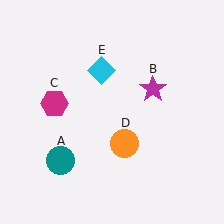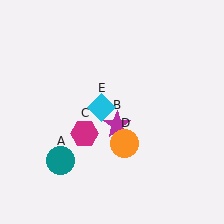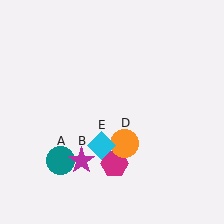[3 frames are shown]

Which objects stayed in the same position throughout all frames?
Teal circle (object A) and orange circle (object D) remained stationary.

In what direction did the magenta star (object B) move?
The magenta star (object B) moved down and to the left.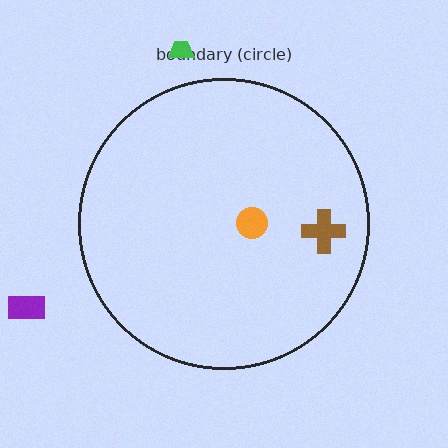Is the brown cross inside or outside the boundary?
Inside.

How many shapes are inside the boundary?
2 inside, 2 outside.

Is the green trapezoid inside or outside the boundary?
Outside.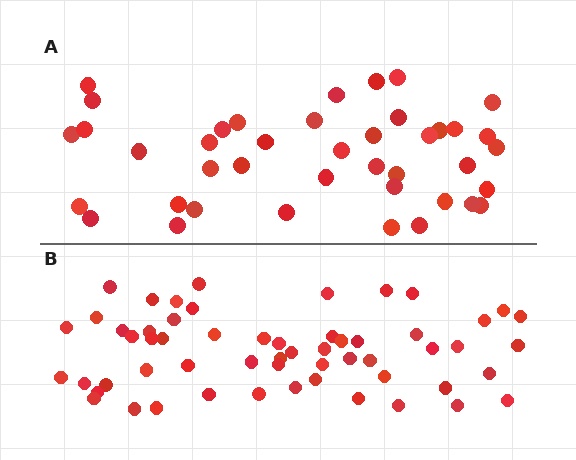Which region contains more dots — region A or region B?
Region B (the bottom region) has more dots.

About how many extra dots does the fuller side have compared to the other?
Region B has approximately 15 more dots than region A.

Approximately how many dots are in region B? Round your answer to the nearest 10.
About 60 dots. (The exact count is 57, which rounds to 60.)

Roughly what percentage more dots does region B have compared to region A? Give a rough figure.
About 40% more.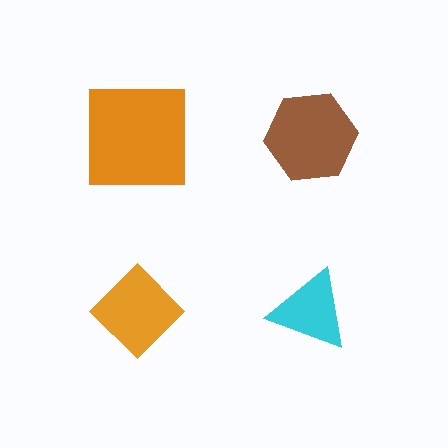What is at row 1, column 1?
An orange square.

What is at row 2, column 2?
A cyan triangle.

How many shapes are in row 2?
2 shapes.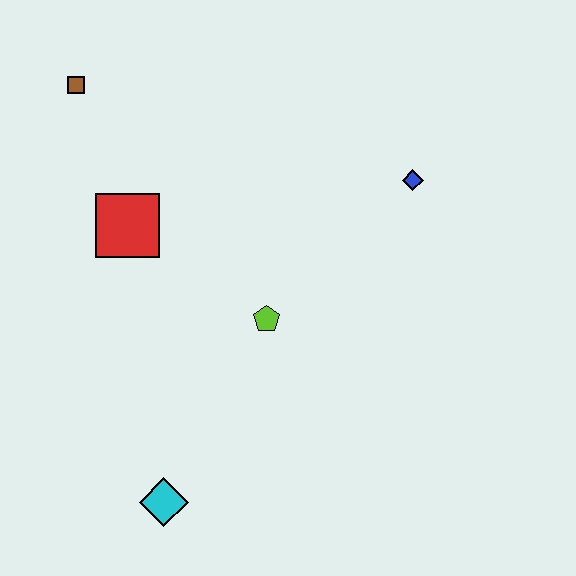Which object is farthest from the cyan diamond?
The brown square is farthest from the cyan diamond.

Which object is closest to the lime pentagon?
The red square is closest to the lime pentagon.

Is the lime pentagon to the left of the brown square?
No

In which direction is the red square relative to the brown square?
The red square is below the brown square.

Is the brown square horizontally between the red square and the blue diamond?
No